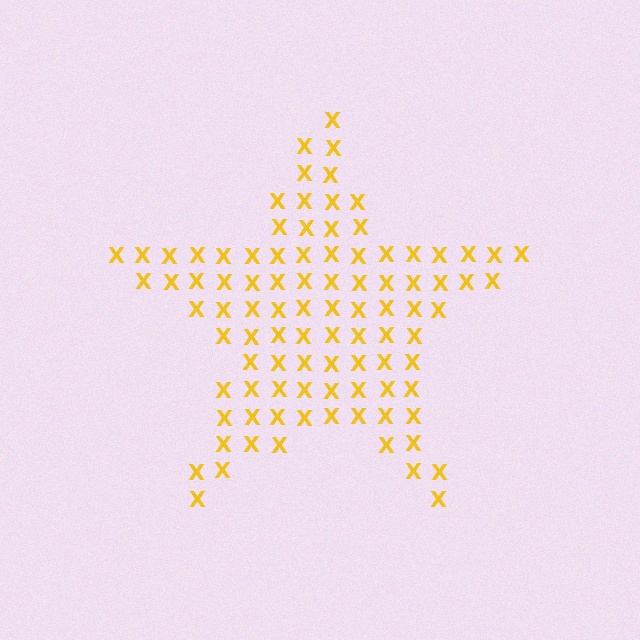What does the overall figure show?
The overall figure shows a star.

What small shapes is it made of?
It is made of small letter X's.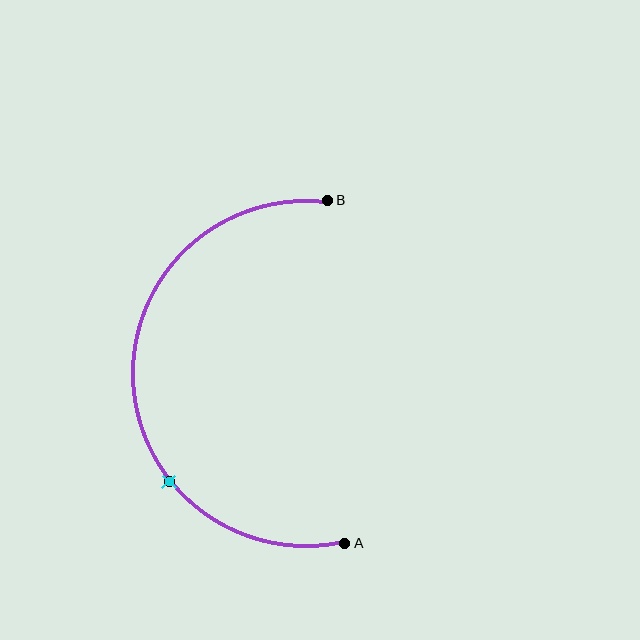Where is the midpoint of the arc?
The arc midpoint is the point on the curve farthest from the straight line joining A and B. It sits to the left of that line.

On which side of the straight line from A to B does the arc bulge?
The arc bulges to the left of the straight line connecting A and B.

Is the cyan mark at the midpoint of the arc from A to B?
No. The cyan mark lies on the arc but is closer to endpoint A. The arc midpoint would be at the point on the curve equidistant along the arc from both A and B.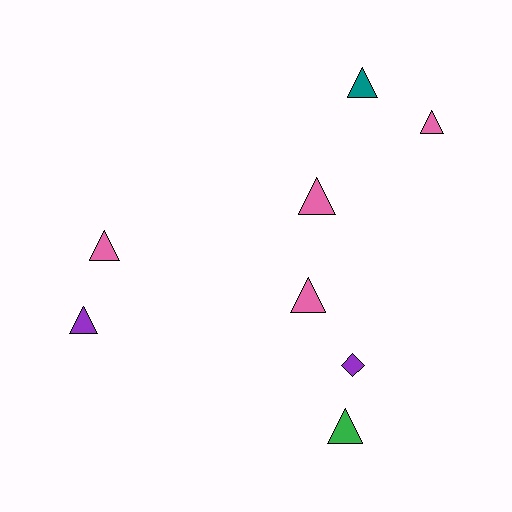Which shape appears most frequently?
Triangle, with 7 objects.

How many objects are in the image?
There are 8 objects.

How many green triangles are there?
There is 1 green triangle.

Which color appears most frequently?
Pink, with 4 objects.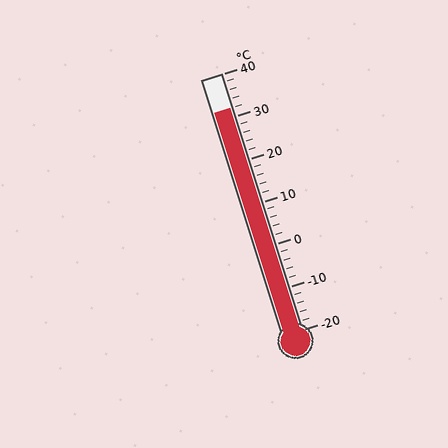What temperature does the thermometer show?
The thermometer shows approximately 32°C.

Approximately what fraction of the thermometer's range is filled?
The thermometer is filled to approximately 85% of its range.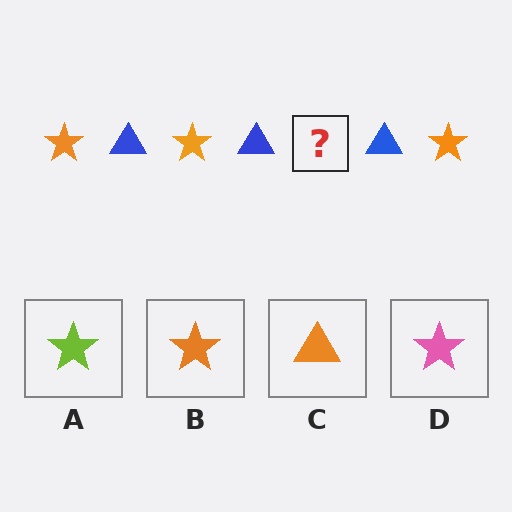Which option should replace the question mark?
Option B.